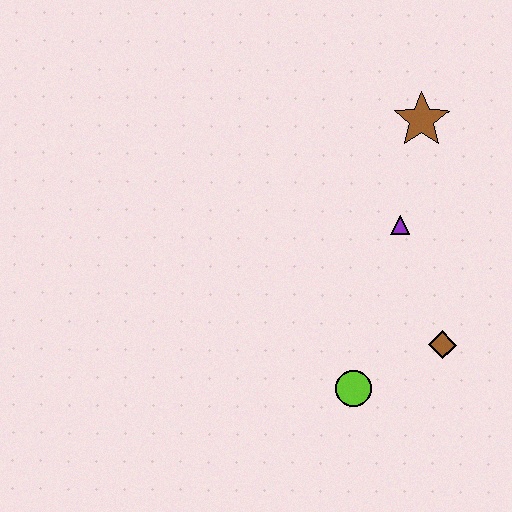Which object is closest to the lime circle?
The brown diamond is closest to the lime circle.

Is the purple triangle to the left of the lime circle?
No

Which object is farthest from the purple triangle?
The lime circle is farthest from the purple triangle.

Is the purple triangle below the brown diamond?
No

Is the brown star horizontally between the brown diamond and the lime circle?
Yes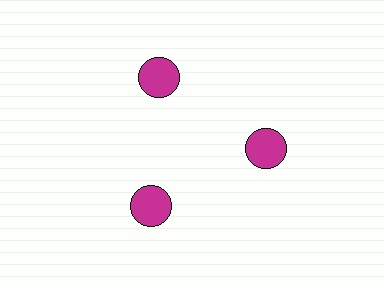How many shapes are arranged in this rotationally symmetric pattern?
There are 3 shapes, arranged in 3 groups of 1.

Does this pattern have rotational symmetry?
Yes, this pattern has 3-fold rotational symmetry. It looks the same after rotating 120 degrees around the center.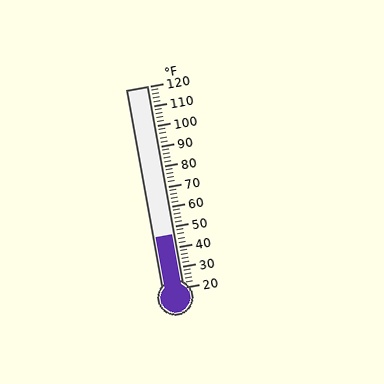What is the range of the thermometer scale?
The thermometer scale ranges from 20°F to 120°F.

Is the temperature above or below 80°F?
The temperature is below 80°F.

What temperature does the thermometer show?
The thermometer shows approximately 46°F.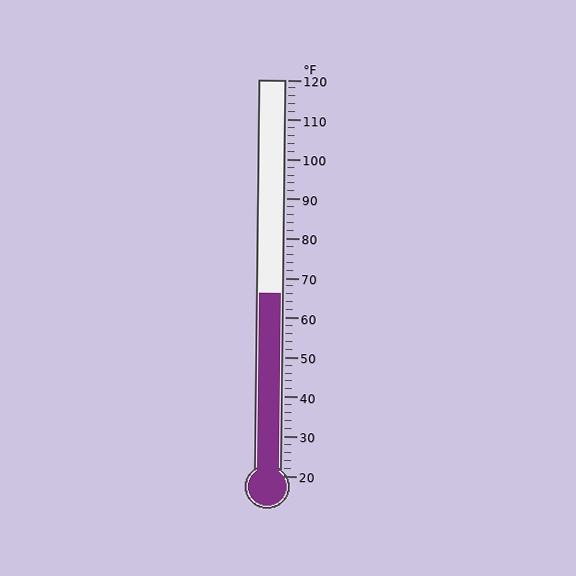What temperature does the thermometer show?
The thermometer shows approximately 66°F.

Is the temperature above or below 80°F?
The temperature is below 80°F.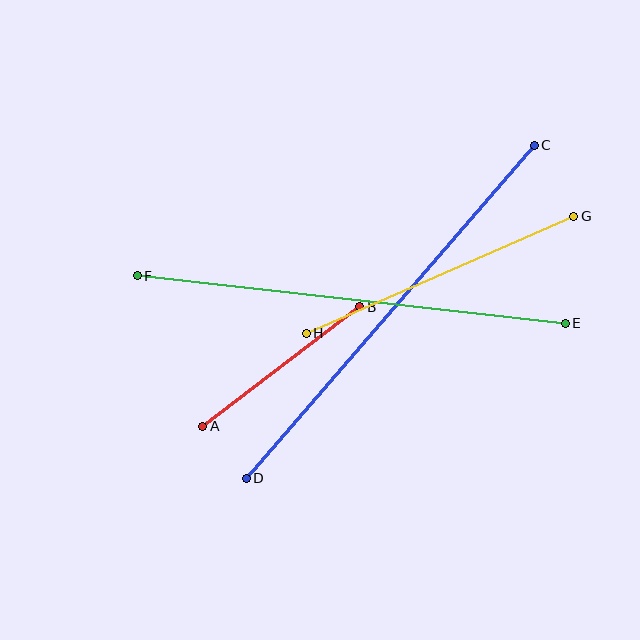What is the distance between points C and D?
The distance is approximately 440 pixels.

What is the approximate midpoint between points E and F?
The midpoint is at approximately (351, 300) pixels.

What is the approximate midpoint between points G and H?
The midpoint is at approximately (440, 275) pixels.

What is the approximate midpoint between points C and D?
The midpoint is at approximately (390, 312) pixels.